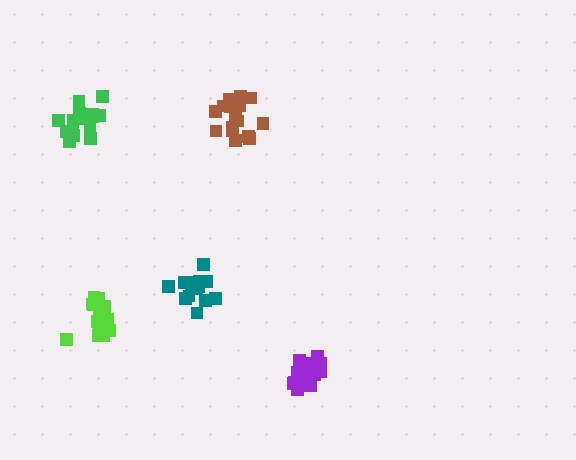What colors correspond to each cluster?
The clusters are colored: lime, purple, green, teal, brown.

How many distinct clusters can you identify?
There are 5 distinct clusters.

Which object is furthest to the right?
The purple cluster is rightmost.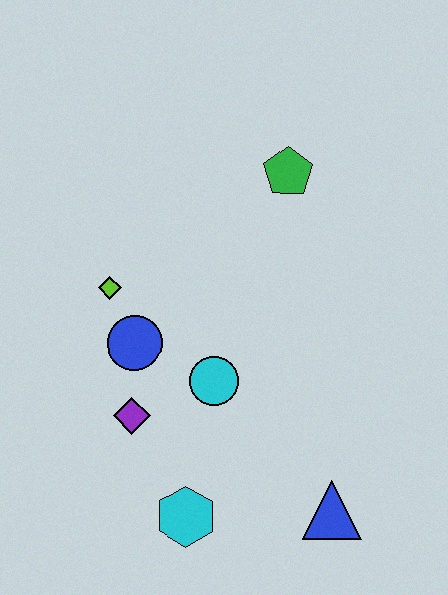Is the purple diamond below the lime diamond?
Yes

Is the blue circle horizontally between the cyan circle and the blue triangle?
No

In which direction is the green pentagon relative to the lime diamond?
The green pentagon is to the right of the lime diamond.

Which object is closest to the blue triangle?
The cyan hexagon is closest to the blue triangle.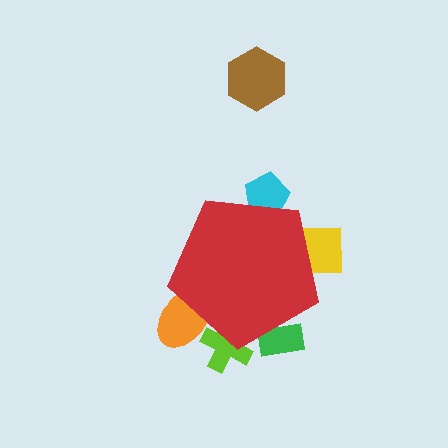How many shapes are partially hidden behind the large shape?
5 shapes are partially hidden.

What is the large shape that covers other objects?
A red pentagon.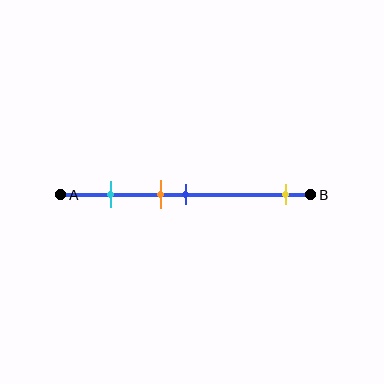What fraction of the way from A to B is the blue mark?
The blue mark is approximately 50% (0.5) of the way from A to B.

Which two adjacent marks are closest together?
The orange and blue marks are the closest adjacent pair.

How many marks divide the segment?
There are 4 marks dividing the segment.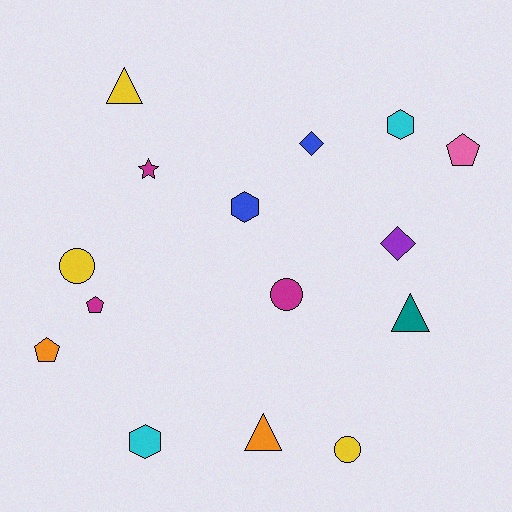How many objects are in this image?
There are 15 objects.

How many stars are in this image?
There is 1 star.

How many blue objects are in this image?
There are 2 blue objects.